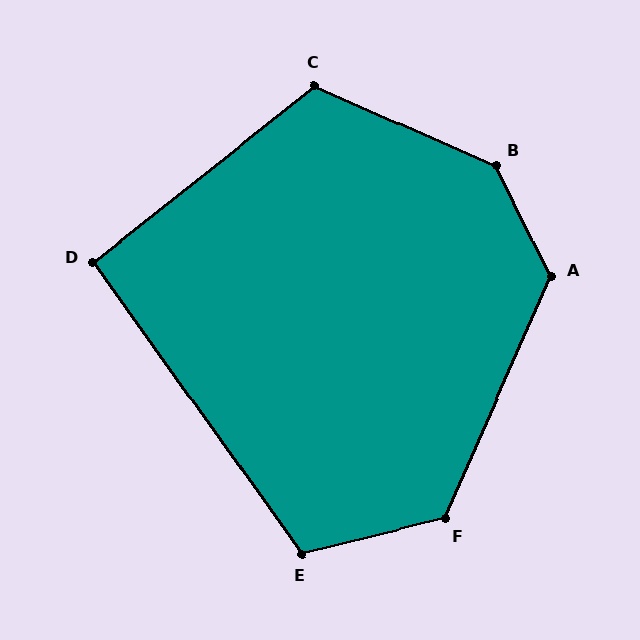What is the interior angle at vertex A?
Approximately 131 degrees (obtuse).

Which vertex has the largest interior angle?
B, at approximately 140 degrees.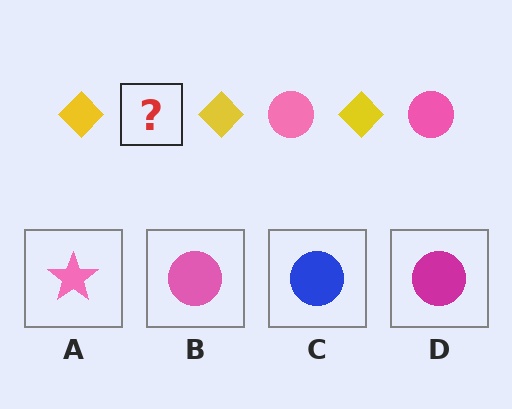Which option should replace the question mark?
Option B.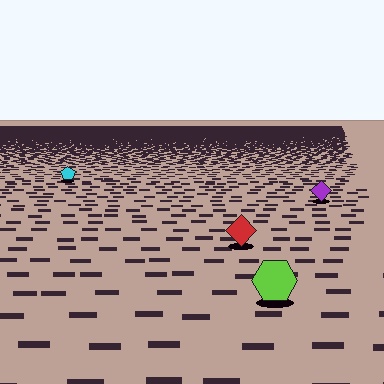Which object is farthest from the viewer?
The cyan pentagon is farthest from the viewer. It appears smaller and the ground texture around it is denser.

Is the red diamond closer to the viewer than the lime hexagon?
No. The lime hexagon is closer — you can tell from the texture gradient: the ground texture is coarser near it.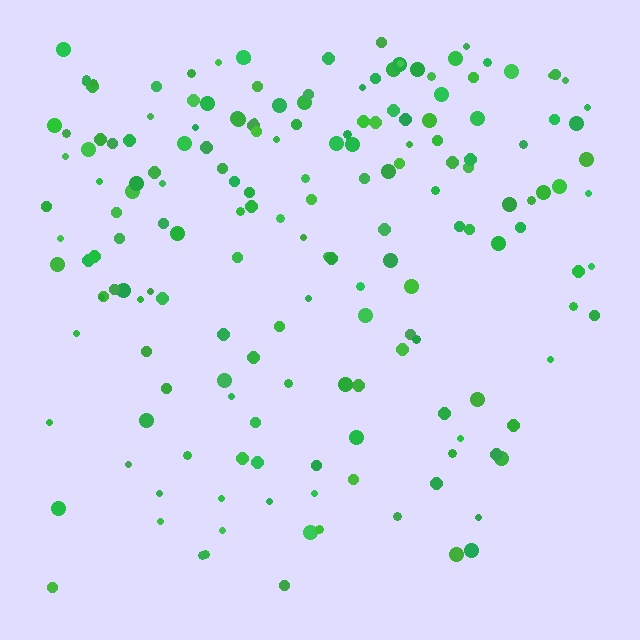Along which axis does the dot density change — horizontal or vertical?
Vertical.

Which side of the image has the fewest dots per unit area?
The bottom.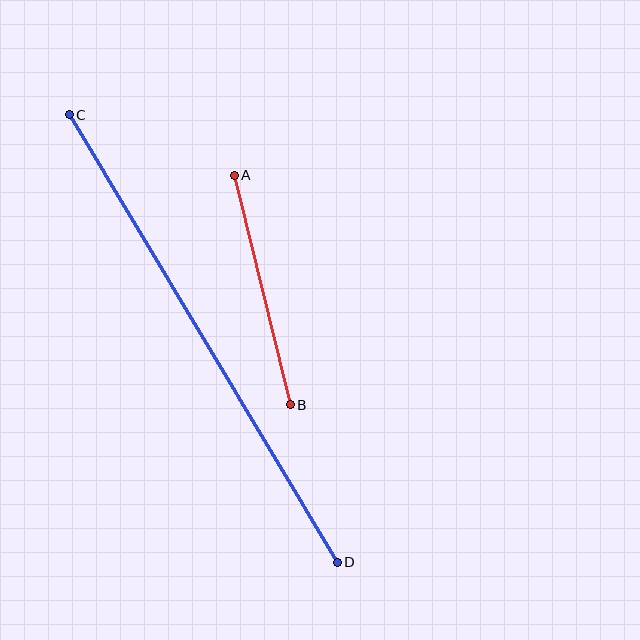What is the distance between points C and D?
The distance is approximately 521 pixels.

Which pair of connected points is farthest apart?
Points C and D are farthest apart.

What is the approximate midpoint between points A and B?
The midpoint is at approximately (262, 290) pixels.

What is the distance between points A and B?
The distance is approximately 236 pixels.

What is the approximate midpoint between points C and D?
The midpoint is at approximately (203, 339) pixels.